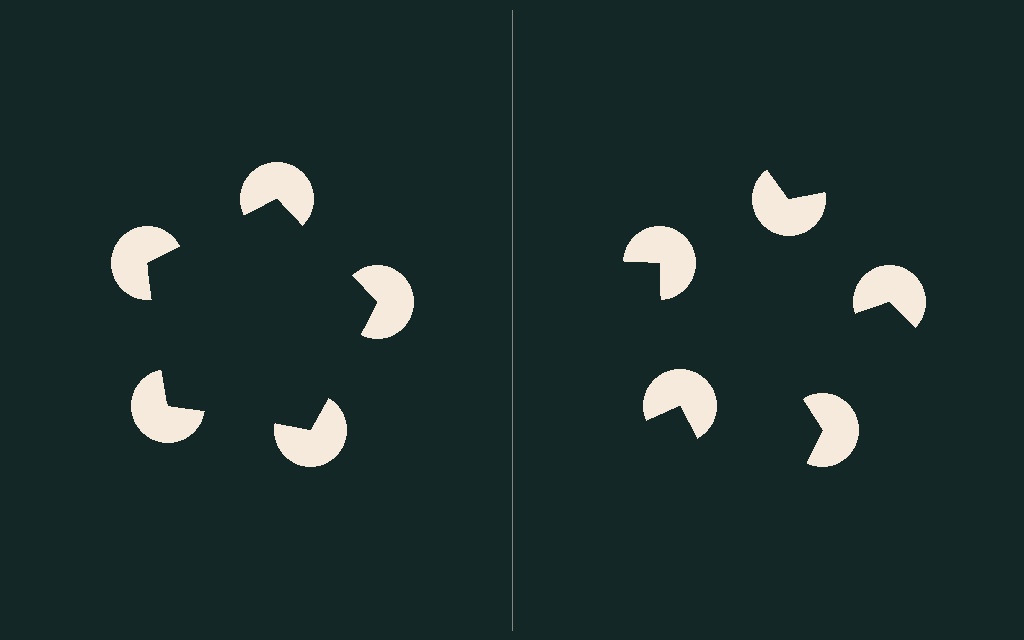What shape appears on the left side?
An illusory pentagon.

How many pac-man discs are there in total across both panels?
10 — 5 on each side.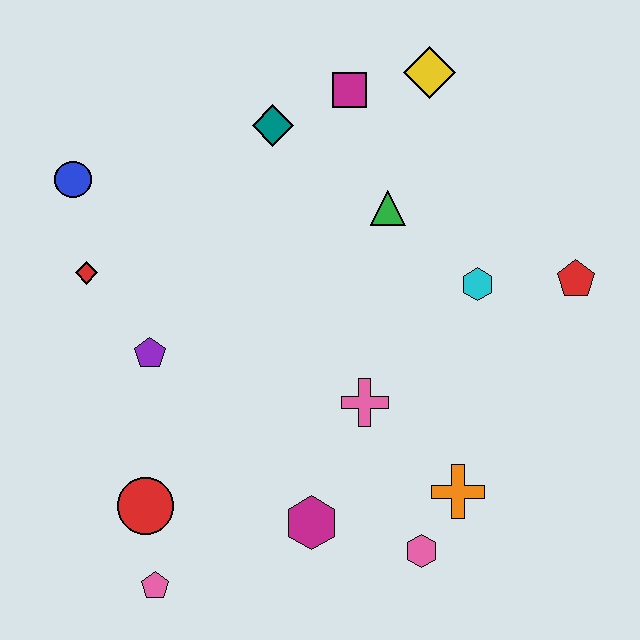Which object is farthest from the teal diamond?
The pink pentagon is farthest from the teal diamond.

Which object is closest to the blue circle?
The red diamond is closest to the blue circle.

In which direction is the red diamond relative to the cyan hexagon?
The red diamond is to the left of the cyan hexagon.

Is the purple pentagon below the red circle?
No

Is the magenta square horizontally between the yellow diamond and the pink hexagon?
No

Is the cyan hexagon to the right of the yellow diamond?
Yes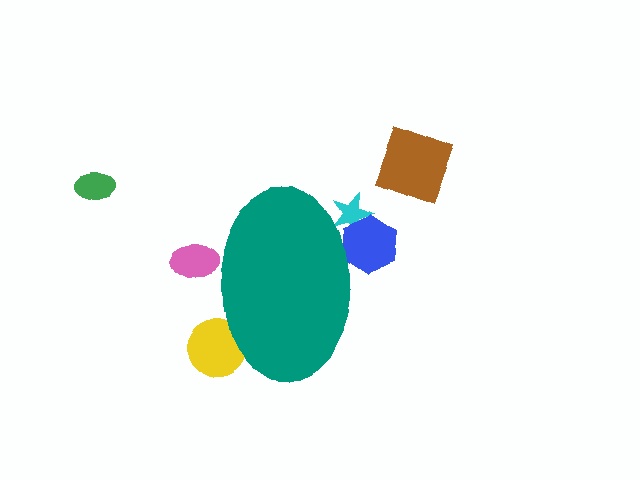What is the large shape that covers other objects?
A teal ellipse.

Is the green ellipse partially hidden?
No, the green ellipse is fully visible.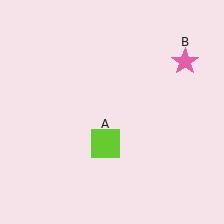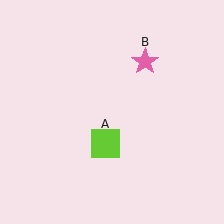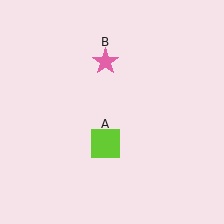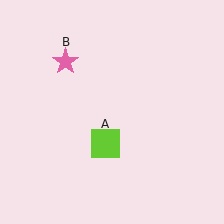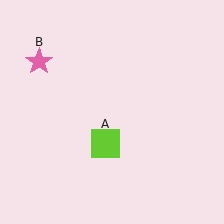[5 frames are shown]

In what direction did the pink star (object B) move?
The pink star (object B) moved left.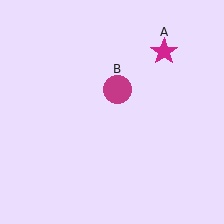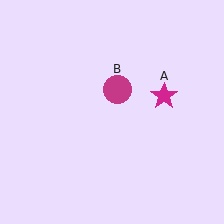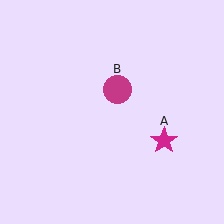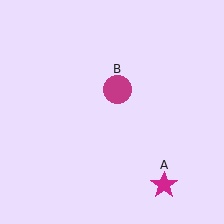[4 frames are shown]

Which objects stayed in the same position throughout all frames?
Magenta circle (object B) remained stationary.